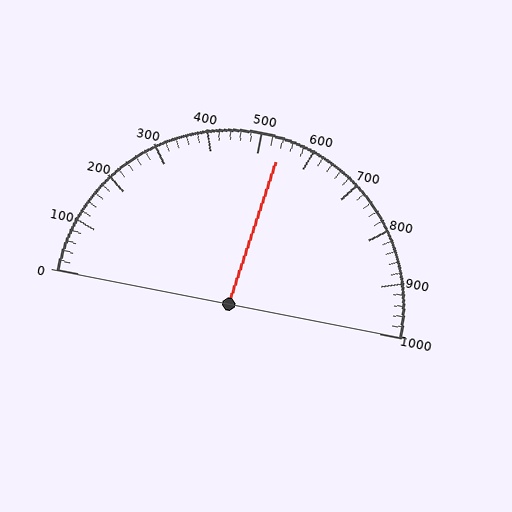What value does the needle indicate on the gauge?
The needle indicates approximately 540.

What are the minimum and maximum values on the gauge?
The gauge ranges from 0 to 1000.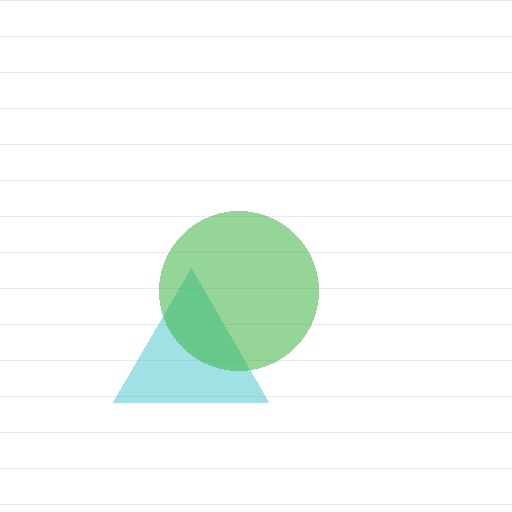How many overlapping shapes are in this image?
There are 2 overlapping shapes in the image.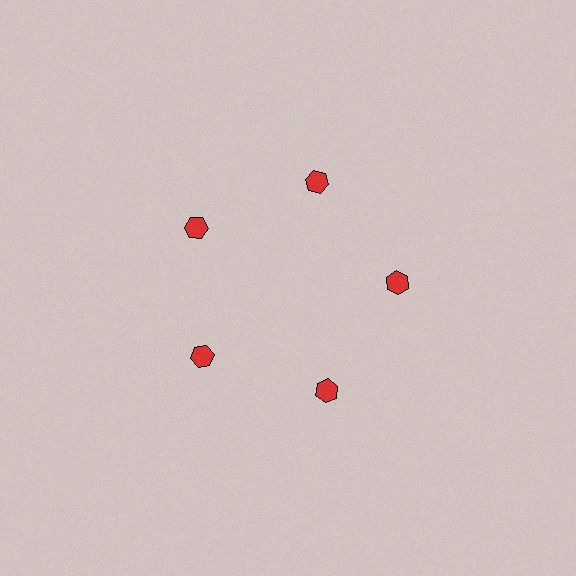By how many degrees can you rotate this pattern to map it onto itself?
The pattern maps onto itself every 72 degrees of rotation.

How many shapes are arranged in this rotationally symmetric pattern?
There are 5 shapes, arranged in 5 groups of 1.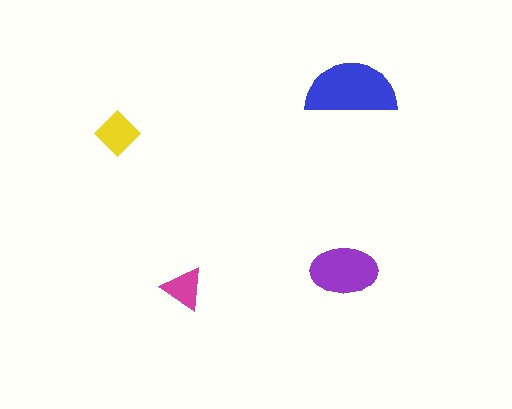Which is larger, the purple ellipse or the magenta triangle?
The purple ellipse.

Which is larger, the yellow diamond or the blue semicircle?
The blue semicircle.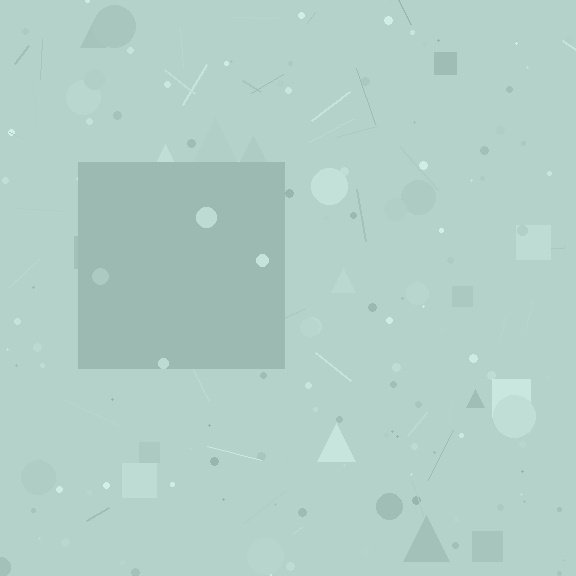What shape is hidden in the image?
A square is hidden in the image.